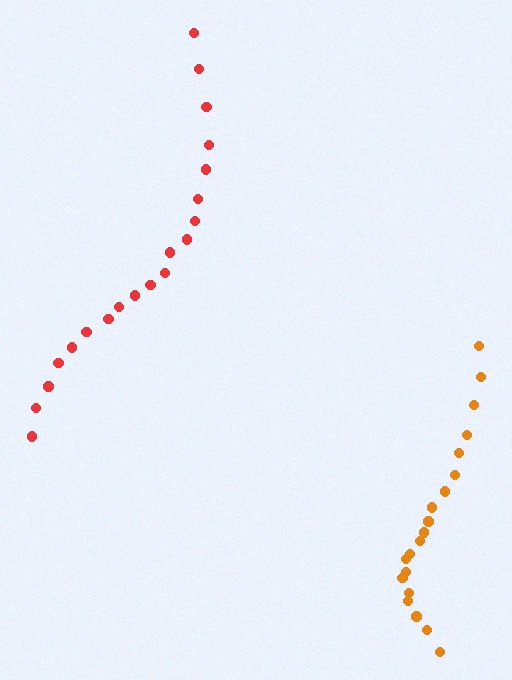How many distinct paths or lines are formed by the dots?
There are 2 distinct paths.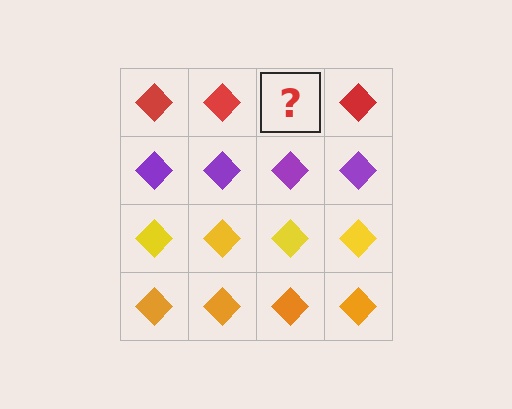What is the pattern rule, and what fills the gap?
The rule is that each row has a consistent color. The gap should be filled with a red diamond.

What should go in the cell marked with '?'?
The missing cell should contain a red diamond.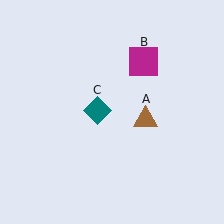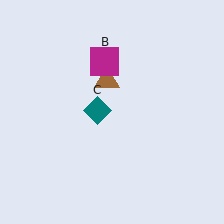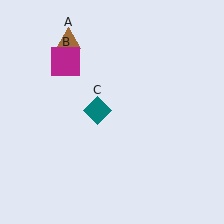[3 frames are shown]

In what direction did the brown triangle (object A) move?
The brown triangle (object A) moved up and to the left.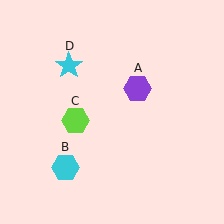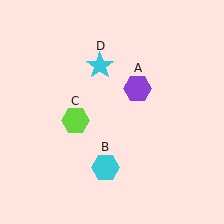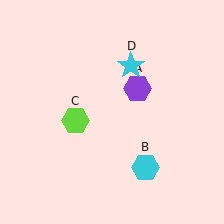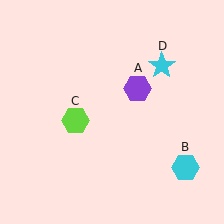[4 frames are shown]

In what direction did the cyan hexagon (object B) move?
The cyan hexagon (object B) moved right.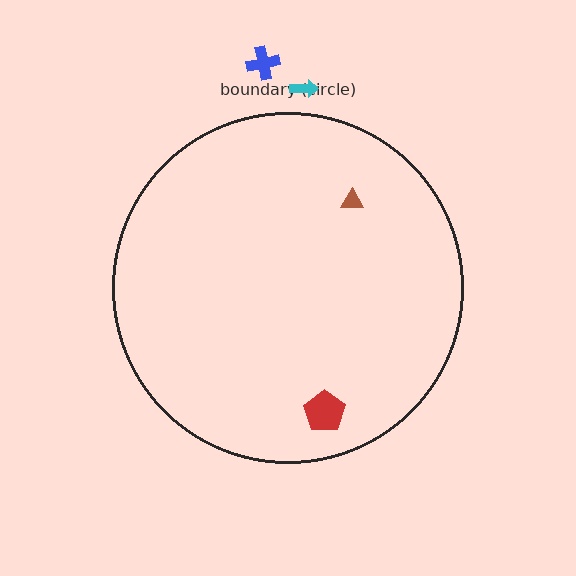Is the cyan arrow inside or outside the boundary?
Outside.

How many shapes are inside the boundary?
2 inside, 2 outside.